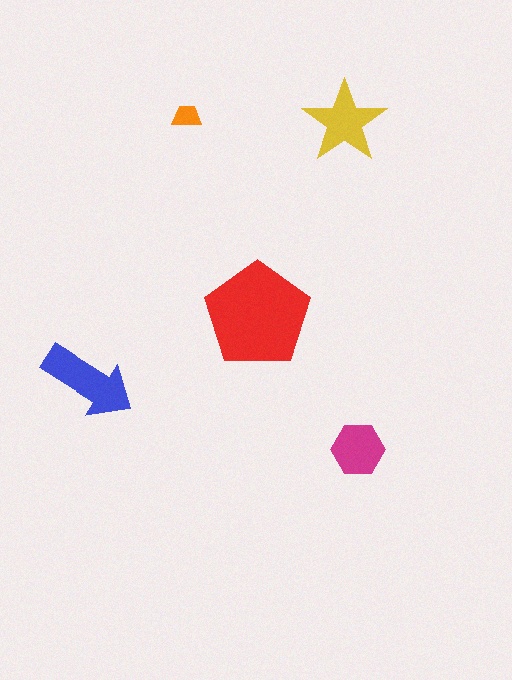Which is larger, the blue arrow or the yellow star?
The blue arrow.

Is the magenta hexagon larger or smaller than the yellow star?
Smaller.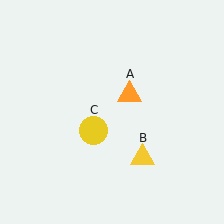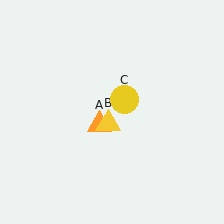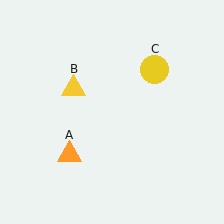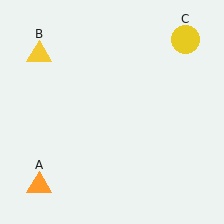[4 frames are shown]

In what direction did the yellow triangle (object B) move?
The yellow triangle (object B) moved up and to the left.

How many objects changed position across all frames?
3 objects changed position: orange triangle (object A), yellow triangle (object B), yellow circle (object C).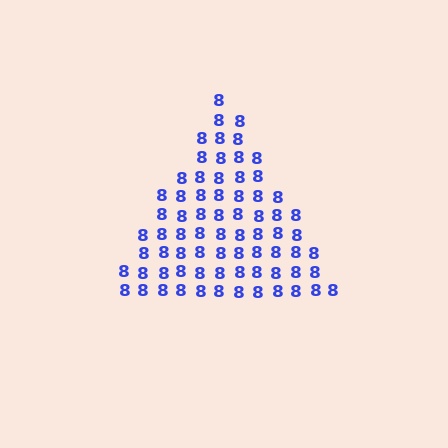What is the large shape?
The large shape is a triangle.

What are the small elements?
The small elements are digit 8's.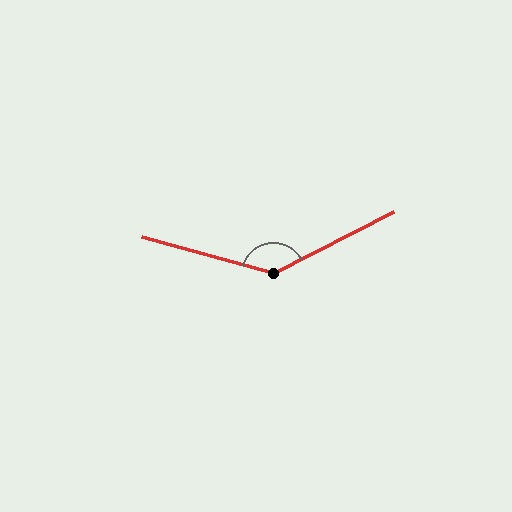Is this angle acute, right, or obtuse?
It is obtuse.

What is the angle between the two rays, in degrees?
Approximately 137 degrees.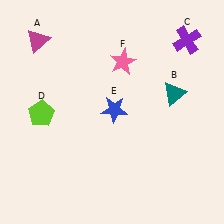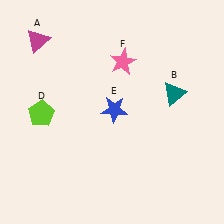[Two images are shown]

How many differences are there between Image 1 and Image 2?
There is 1 difference between the two images.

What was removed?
The purple cross (C) was removed in Image 2.